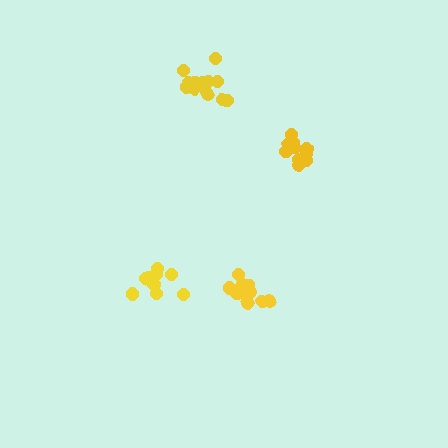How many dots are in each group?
Group 1: 12 dots, Group 2: 14 dots, Group 3: 11 dots, Group 4: 11 dots (48 total).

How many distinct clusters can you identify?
There are 4 distinct clusters.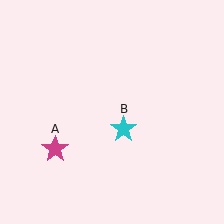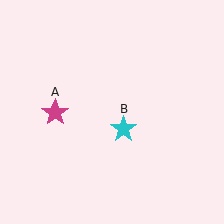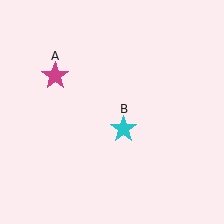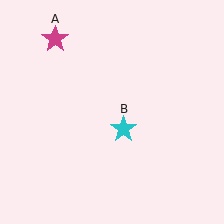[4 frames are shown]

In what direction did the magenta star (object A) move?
The magenta star (object A) moved up.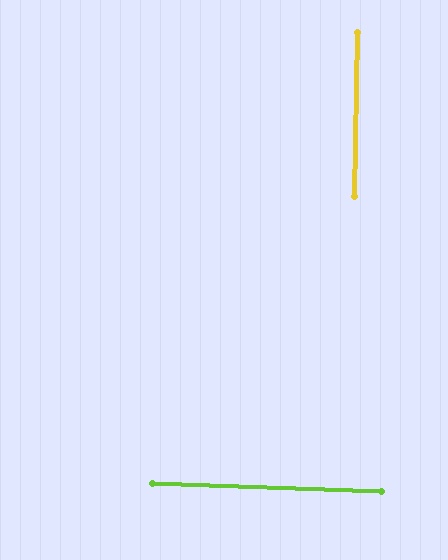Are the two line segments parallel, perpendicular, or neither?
Perpendicular — they meet at approximately 89°.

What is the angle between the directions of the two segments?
Approximately 89 degrees.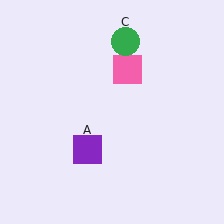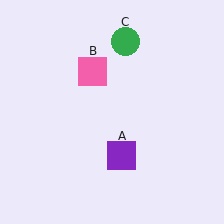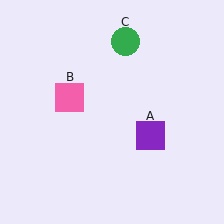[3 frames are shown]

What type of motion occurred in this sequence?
The purple square (object A), pink square (object B) rotated counterclockwise around the center of the scene.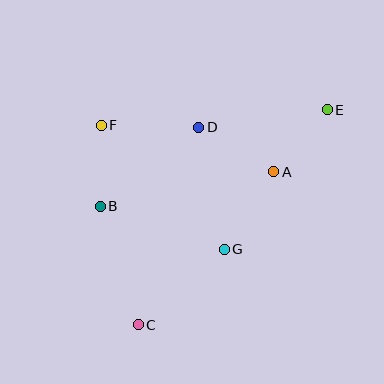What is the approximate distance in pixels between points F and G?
The distance between F and G is approximately 175 pixels.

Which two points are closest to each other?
Points B and F are closest to each other.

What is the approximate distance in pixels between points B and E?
The distance between B and E is approximately 246 pixels.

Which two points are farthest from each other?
Points C and E are farthest from each other.